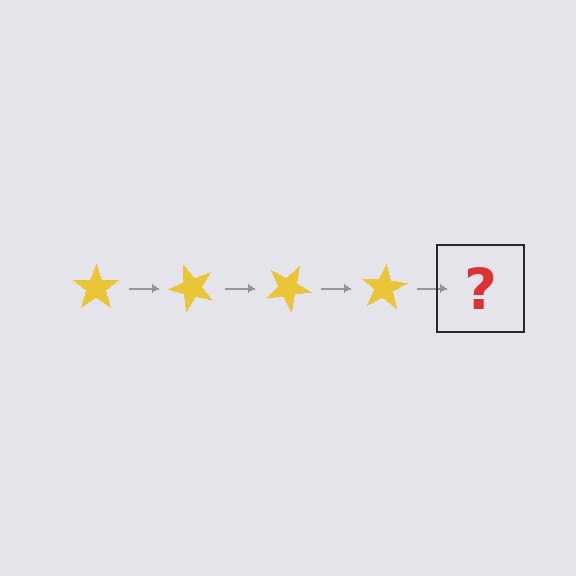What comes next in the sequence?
The next element should be a yellow star rotated 200 degrees.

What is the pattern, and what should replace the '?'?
The pattern is that the star rotates 50 degrees each step. The '?' should be a yellow star rotated 200 degrees.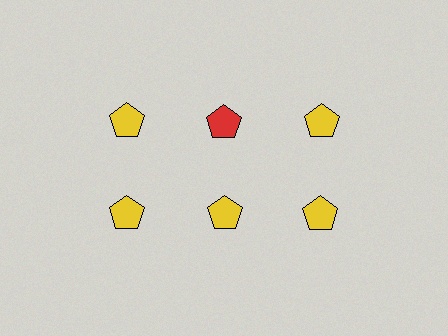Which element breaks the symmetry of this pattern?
The red pentagon in the top row, second from left column breaks the symmetry. All other shapes are yellow pentagons.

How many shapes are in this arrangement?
There are 6 shapes arranged in a grid pattern.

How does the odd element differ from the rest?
It has a different color: red instead of yellow.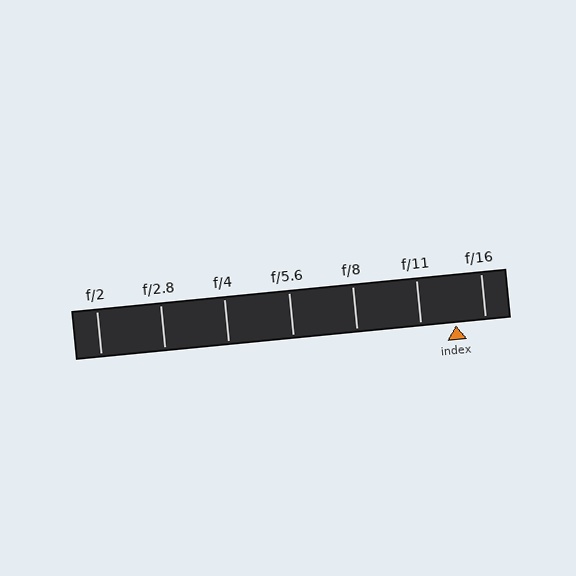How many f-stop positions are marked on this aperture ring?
There are 7 f-stop positions marked.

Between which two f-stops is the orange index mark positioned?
The index mark is between f/11 and f/16.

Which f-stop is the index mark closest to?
The index mark is closest to f/16.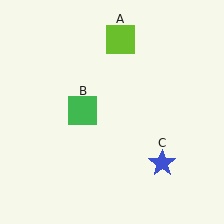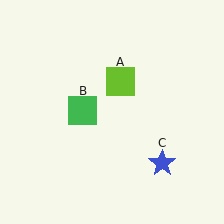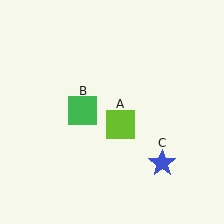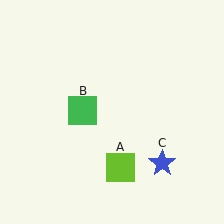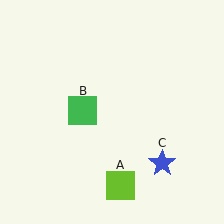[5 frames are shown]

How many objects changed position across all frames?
1 object changed position: lime square (object A).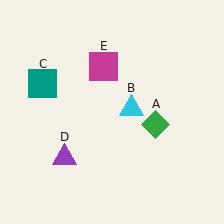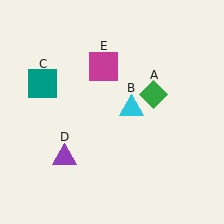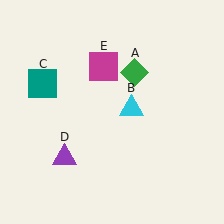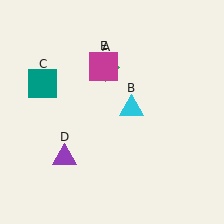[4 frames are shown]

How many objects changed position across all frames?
1 object changed position: green diamond (object A).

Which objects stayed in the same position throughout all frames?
Cyan triangle (object B) and teal square (object C) and purple triangle (object D) and magenta square (object E) remained stationary.